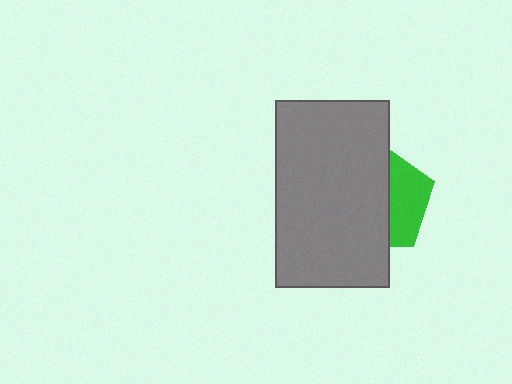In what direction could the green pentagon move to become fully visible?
The green pentagon could move right. That would shift it out from behind the gray rectangle entirely.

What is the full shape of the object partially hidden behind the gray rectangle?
The partially hidden object is a green pentagon.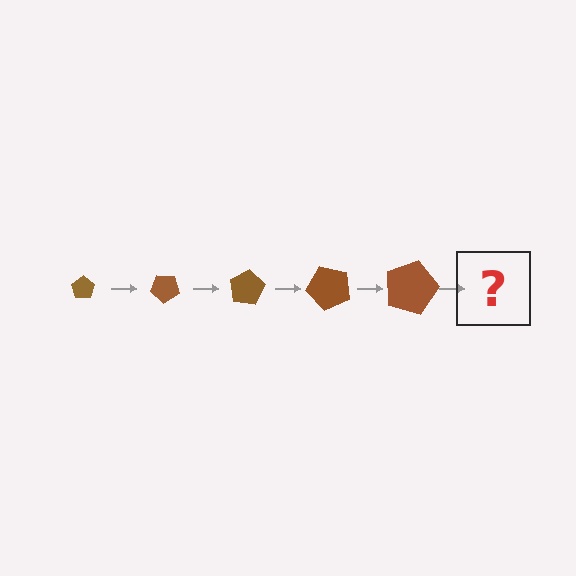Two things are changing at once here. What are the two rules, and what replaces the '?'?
The two rules are that the pentagon grows larger each step and it rotates 40 degrees each step. The '?' should be a pentagon, larger than the previous one and rotated 200 degrees from the start.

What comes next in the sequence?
The next element should be a pentagon, larger than the previous one and rotated 200 degrees from the start.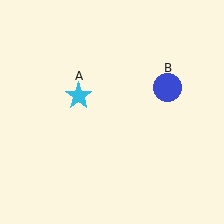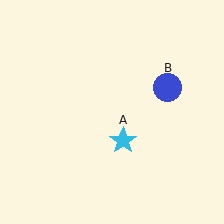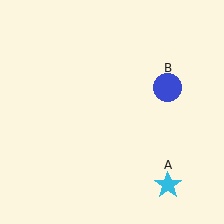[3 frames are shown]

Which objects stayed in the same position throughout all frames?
Blue circle (object B) remained stationary.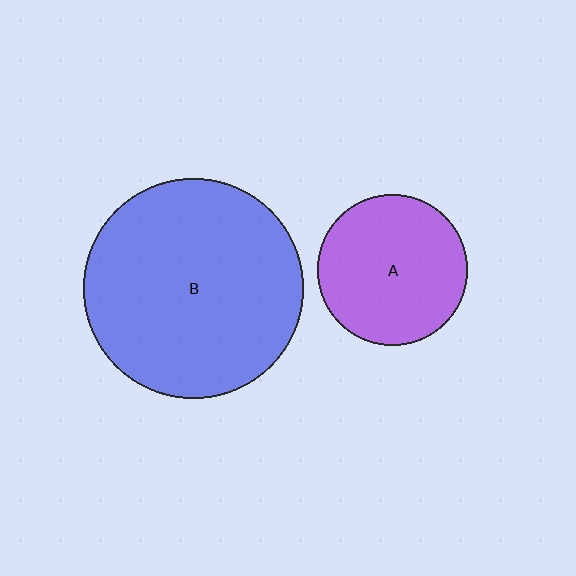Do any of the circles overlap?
No, none of the circles overlap.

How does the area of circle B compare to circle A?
Approximately 2.1 times.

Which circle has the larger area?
Circle B (blue).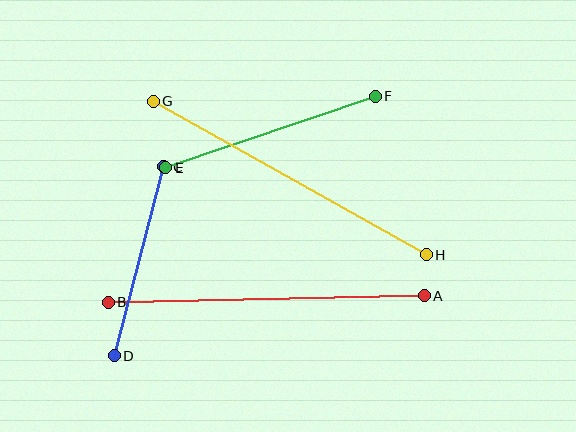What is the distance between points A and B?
The distance is approximately 316 pixels.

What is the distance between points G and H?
The distance is approximately 313 pixels.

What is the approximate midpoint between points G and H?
The midpoint is at approximately (290, 178) pixels.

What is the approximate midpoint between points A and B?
The midpoint is at approximately (266, 299) pixels.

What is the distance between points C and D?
The distance is approximately 195 pixels.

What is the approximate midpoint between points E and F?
The midpoint is at approximately (270, 132) pixels.